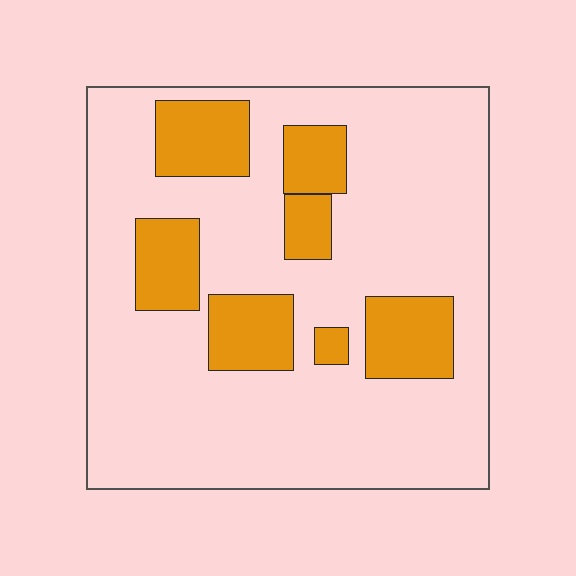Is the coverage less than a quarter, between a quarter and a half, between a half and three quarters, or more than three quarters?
Less than a quarter.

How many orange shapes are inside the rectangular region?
7.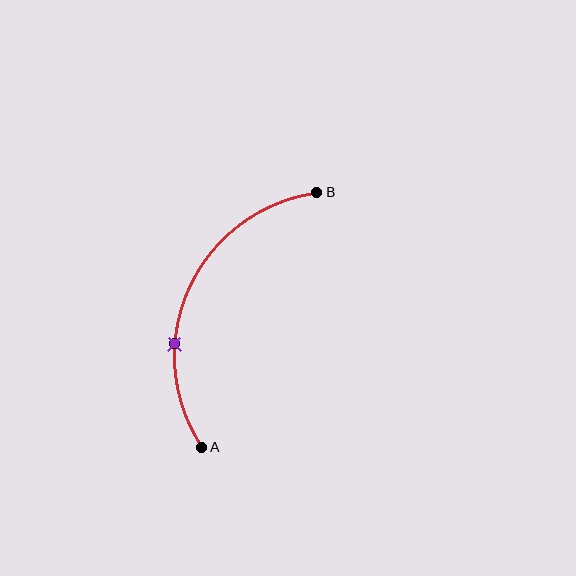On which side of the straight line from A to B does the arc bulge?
The arc bulges to the left of the straight line connecting A and B.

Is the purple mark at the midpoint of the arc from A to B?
No. The purple mark lies on the arc but is closer to endpoint A. The arc midpoint would be at the point on the curve equidistant along the arc from both A and B.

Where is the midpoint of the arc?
The arc midpoint is the point on the curve farthest from the straight line joining A and B. It sits to the left of that line.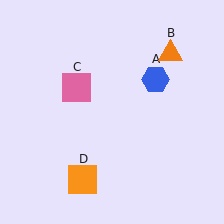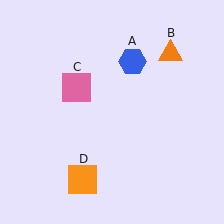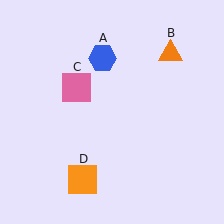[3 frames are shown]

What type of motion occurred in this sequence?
The blue hexagon (object A) rotated counterclockwise around the center of the scene.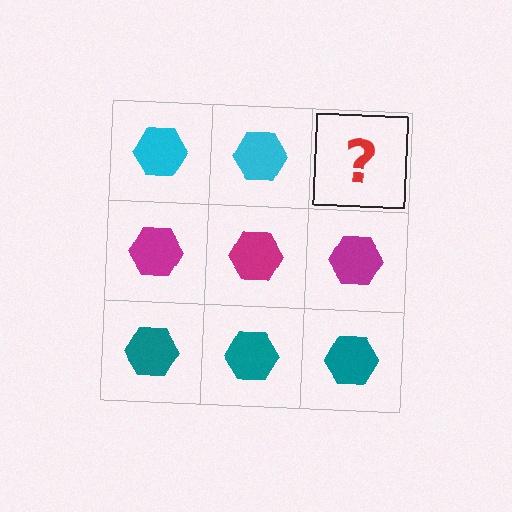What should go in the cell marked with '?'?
The missing cell should contain a cyan hexagon.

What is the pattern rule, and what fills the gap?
The rule is that each row has a consistent color. The gap should be filled with a cyan hexagon.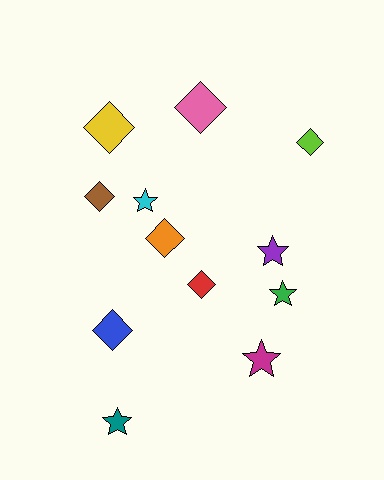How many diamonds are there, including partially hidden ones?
There are 7 diamonds.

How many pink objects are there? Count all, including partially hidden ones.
There is 1 pink object.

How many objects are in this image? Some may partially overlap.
There are 12 objects.